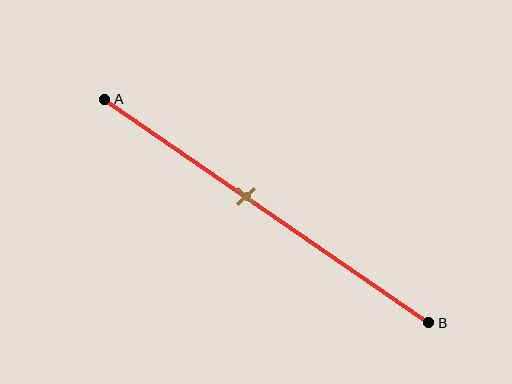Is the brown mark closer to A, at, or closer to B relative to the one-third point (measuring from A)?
The brown mark is closer to point B than the one-third point of segment AB.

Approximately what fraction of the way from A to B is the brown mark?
The brown mark is approximately 45% of the way from A to B.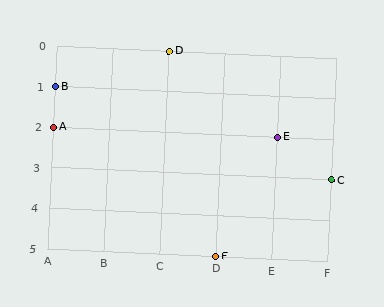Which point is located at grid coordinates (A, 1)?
Point B is at (A, 1).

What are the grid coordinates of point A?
Point A is at grid coordinates (A, 2).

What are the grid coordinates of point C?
Point C is at grid coordinates (F, 3).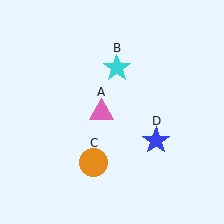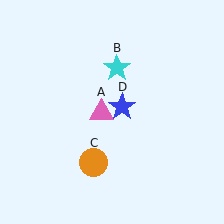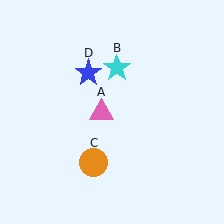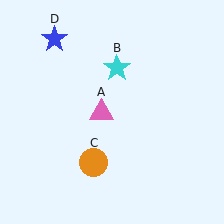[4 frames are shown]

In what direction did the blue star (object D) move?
The blue star (object D) moved up and to the left.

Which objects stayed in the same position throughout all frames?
Pink triangle (object A) and cyan star (object B) and orange circle (object C) remained stationary.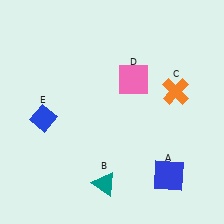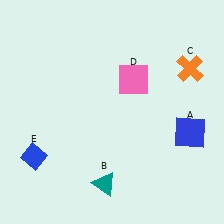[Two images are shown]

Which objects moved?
The objects that moved are: the blue square (A), the orange cross (C), the blue diamond (E).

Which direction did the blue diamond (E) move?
The blue diamond (E) moved down.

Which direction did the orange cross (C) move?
The orange cross (C) moved up.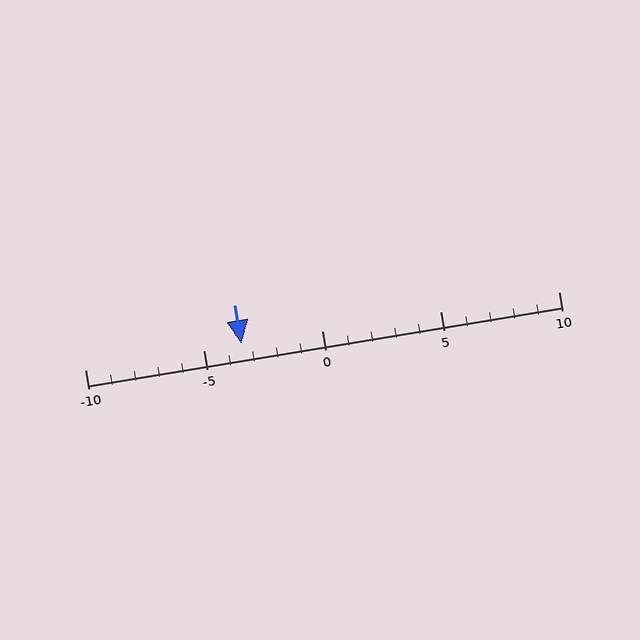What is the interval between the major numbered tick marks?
The major tick marks are spaced 5 units apart.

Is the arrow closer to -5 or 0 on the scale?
The arrow is closer to -5.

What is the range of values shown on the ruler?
The ruler shows values from -10 to 10.